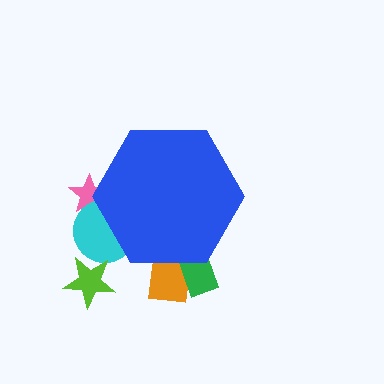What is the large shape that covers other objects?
A blue hexagon.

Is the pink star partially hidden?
Yes, the pink star is partially hidden behind the blue hexagon.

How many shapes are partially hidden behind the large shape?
4 shapes are partially hidden.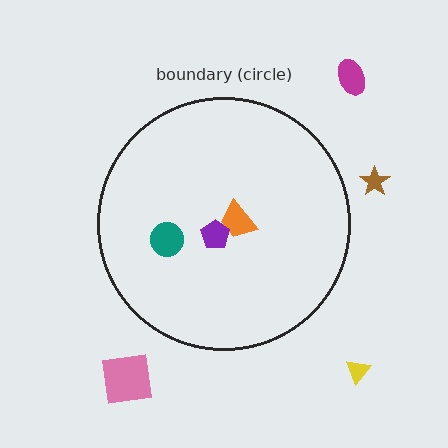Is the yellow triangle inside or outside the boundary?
Outside.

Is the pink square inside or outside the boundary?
Outside.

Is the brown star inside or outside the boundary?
Outside.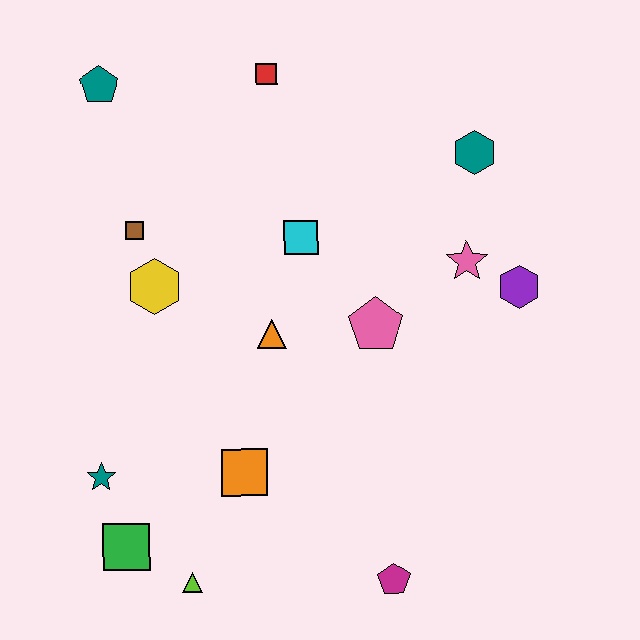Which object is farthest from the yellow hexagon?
The magenta pentagon is farthest from the yellow hexagon.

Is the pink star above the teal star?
Yes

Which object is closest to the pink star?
The purple hexagon is closest to the pink star.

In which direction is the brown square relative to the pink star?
The brown square is to the left of the pink star.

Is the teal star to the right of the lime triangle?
No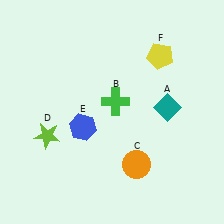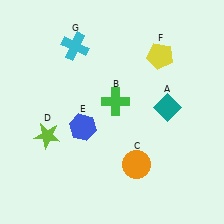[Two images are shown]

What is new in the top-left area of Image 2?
A cyan cross (G) was added in the top-left area of Image 2.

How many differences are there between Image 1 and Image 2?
There is 1 difference between the two images.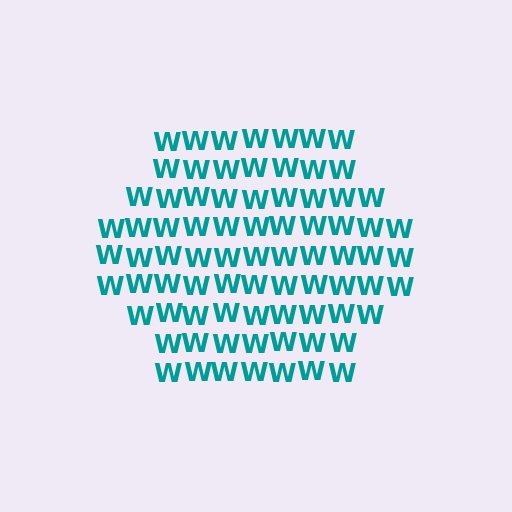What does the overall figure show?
The overall figure shows a hexagon.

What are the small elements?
The small elements are letter W's.